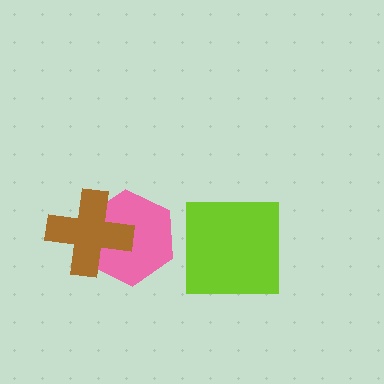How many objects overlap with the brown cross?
1 object overlaps with the brown cross.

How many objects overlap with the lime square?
0 objects overlap with the lime square.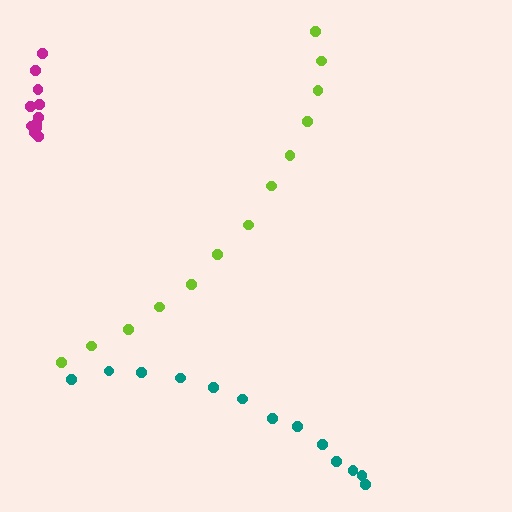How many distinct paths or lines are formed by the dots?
There are 3 distinct paths.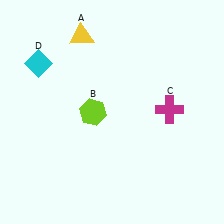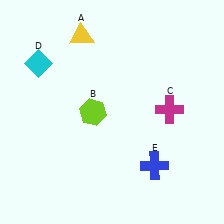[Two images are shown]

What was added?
A blue cross (E) was added in Image 2.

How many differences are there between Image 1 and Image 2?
There is 1 difference between the two images.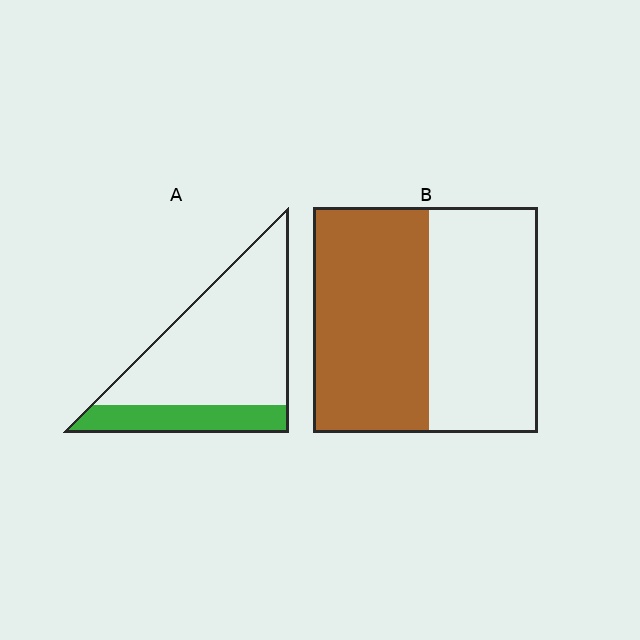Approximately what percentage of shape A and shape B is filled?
A is approximately 25% and B is approximately 50%.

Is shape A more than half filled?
No.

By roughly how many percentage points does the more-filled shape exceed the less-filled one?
By roughly 30 percentage points (B over A).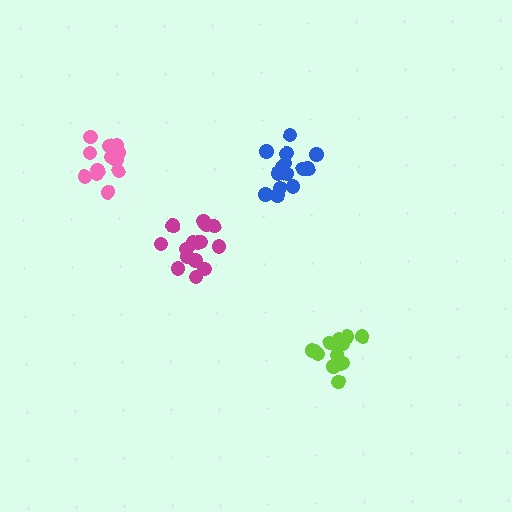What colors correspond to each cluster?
The clusters are colored: pink, lime, blue, magenta.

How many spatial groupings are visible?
There are 4 spatial groupings.